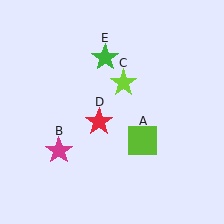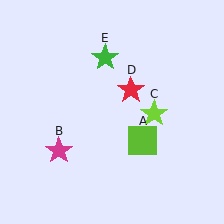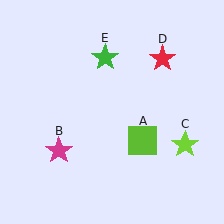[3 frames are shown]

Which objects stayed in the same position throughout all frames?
Lime square (object A) and magenta star (object B) and green star (object E) remained stationary.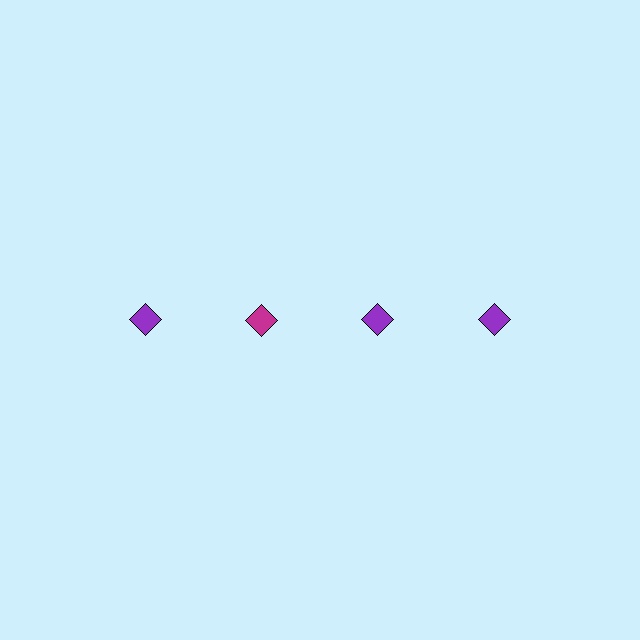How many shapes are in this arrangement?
There are 4 shapes arranged in a grid pattern.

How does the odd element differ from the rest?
It has a different color: magenta instead of purple.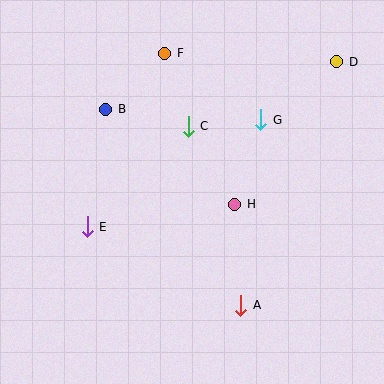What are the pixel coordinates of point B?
Point B is at (106, 109).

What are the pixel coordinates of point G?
Point G is at (261, 120).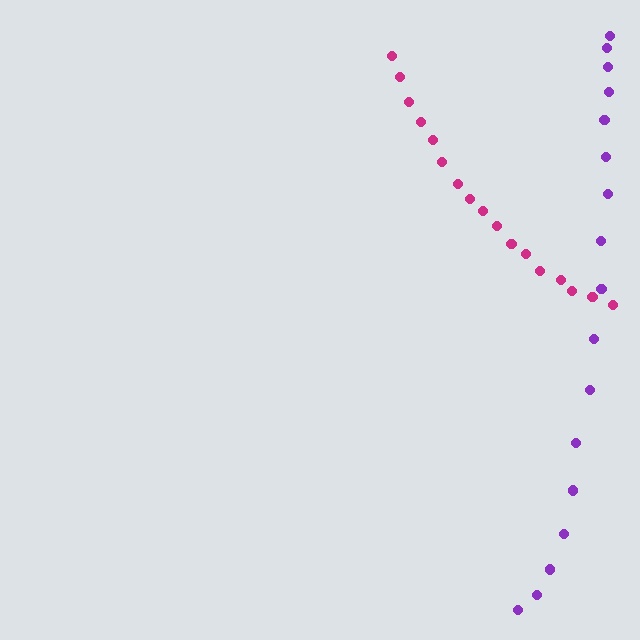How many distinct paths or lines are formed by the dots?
There are 2 distinct paths.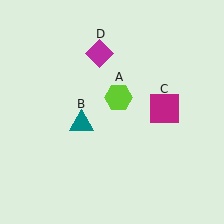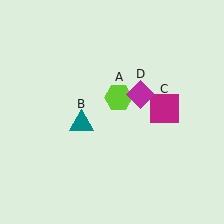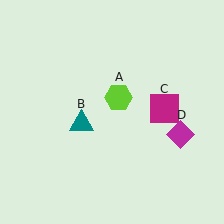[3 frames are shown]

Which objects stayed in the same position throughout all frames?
Lime hexagon (object A) and teal triangle (object B) and magenta square (object C) remained stationary.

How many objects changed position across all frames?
1 object changed position: magenta diamond (object D).